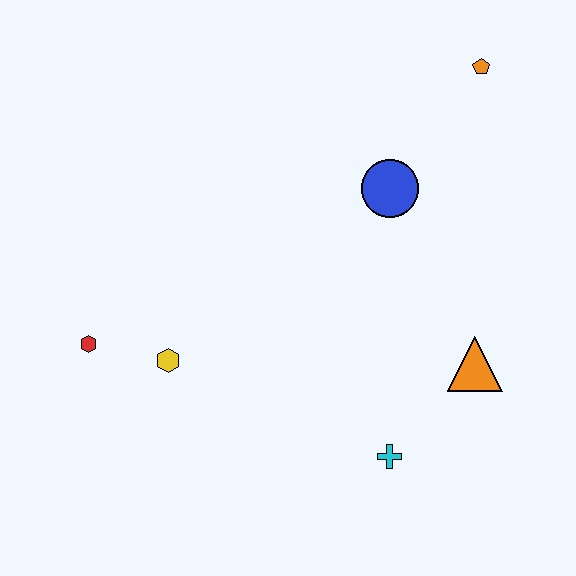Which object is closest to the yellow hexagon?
The red hexagon is closest to the yellow hexagon.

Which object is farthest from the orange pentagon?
The red hexagon is farthest from the orange pentagon.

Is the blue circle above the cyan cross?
Yes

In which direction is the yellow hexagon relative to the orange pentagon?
The yellow hexagon is to the left of the orange pentagon.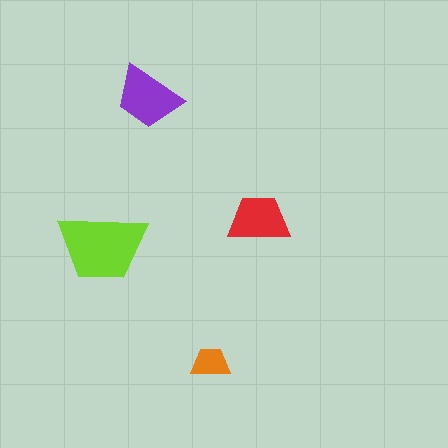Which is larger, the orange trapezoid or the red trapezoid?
The red one.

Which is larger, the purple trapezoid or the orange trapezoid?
The purple one.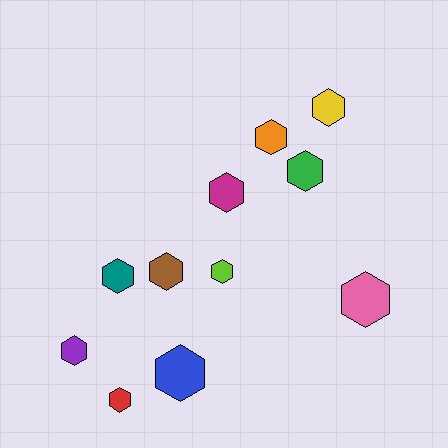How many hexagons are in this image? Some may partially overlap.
There are 11 hexagons.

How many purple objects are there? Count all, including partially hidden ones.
There is 1 purple object.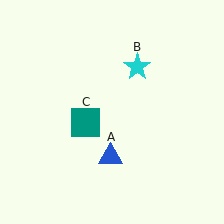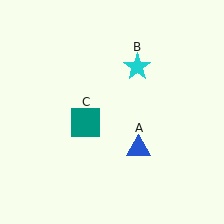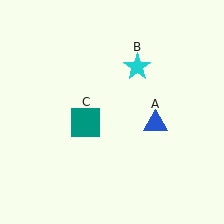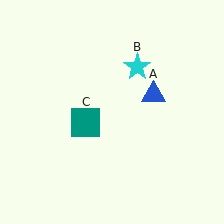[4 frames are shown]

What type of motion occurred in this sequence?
The blue triangle (object A) rotated counterclockwise around the center of the scene.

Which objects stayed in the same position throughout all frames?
Cyan star (object B) and teal square (object C) remained stationary.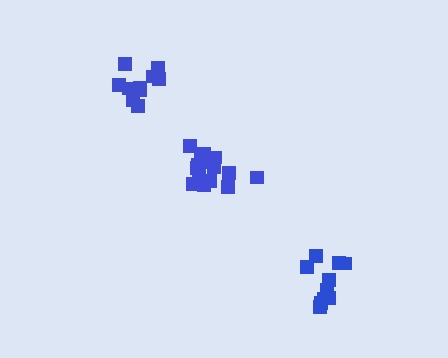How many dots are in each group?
Group 1: 15 dots, Group 2: 10 dots, Group 3: 11 dots (36 total).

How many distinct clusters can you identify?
There are 3 distinct clusters.